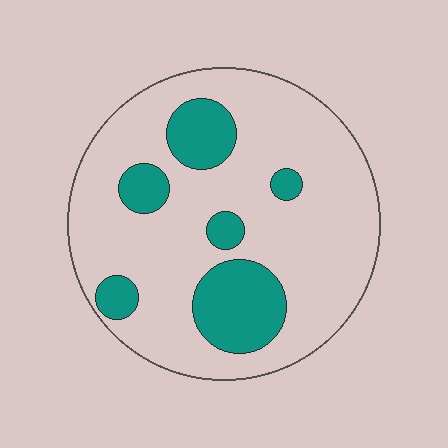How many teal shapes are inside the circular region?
6.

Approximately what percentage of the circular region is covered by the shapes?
Approximately 20%.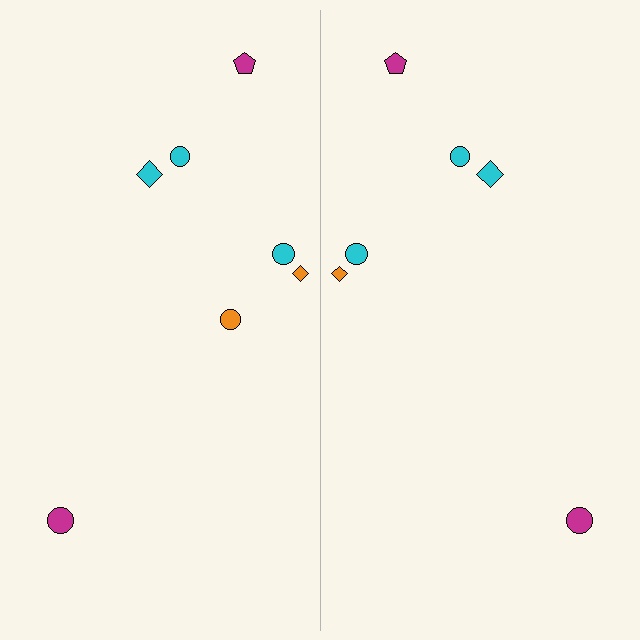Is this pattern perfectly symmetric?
No, the pattern is not perfectly symmetric. A orange circle is missing from the right side.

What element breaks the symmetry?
A orange circle is missing from the right side.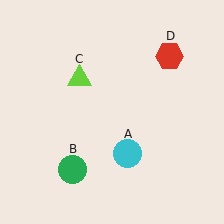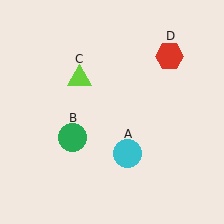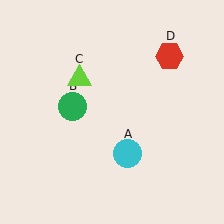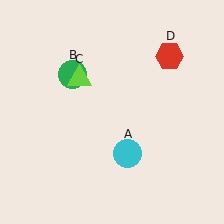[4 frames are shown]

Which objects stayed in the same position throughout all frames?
Cyan circle (object A) and lime triangle (object C) and red hexagon (object D) remained stationary.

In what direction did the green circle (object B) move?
The green circle (object B) moved up.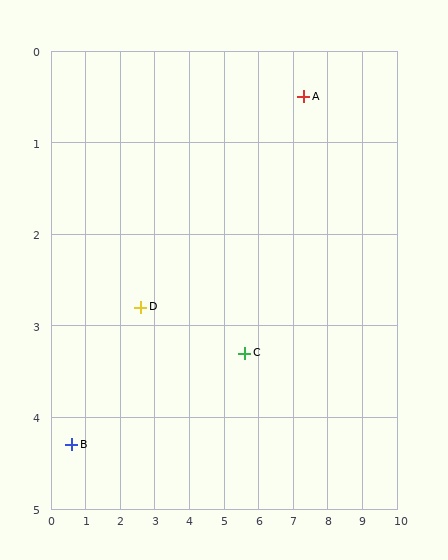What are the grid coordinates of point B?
Point B is at approximately (0.6, 4.3).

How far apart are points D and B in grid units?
Points D and B are about 2.5 grid units apart.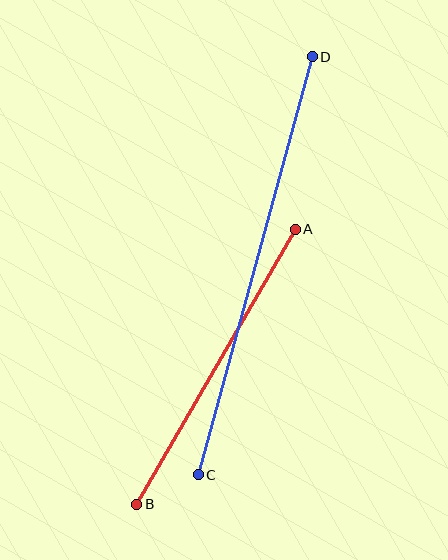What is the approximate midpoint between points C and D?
The midpoint is at approximately (255, 266) pixels.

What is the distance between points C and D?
The distance is approximately 433 pixels.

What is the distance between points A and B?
The distance is approximately 317 pixels.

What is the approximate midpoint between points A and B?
The midpoint is at approximately (216, 367) pixels.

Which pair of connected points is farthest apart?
Points C and D are farthest apart.